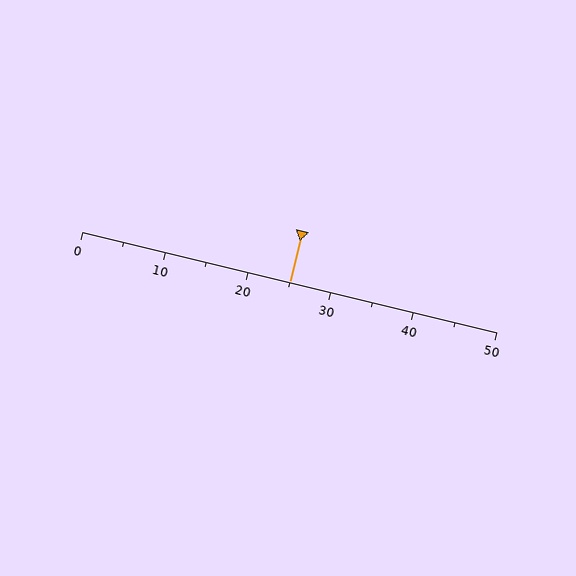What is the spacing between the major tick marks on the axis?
The major ticks are spaced 10 apart.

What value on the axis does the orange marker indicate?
The marker indicates approximately 25.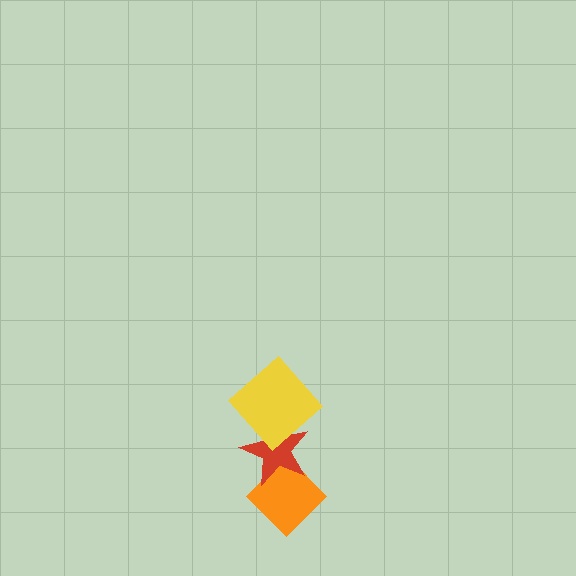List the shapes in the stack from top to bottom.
From top to bottom: the yellow diamond, the red star, the orange diamond.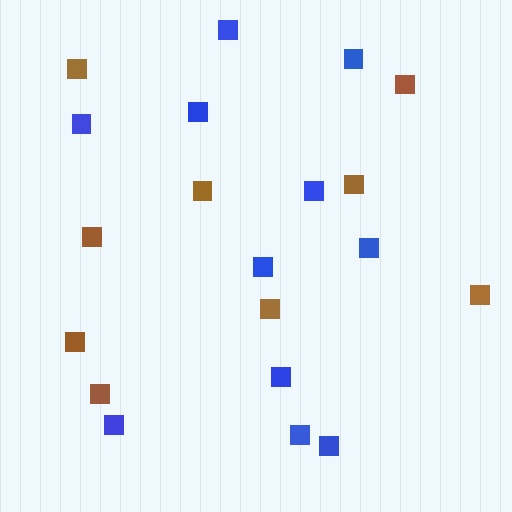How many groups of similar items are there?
There are 2 groups: one group of blue squares (11) and one group of brown squares (9).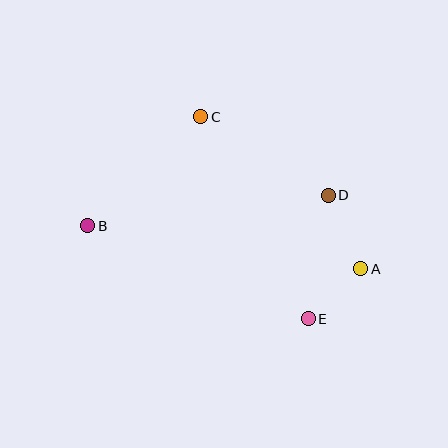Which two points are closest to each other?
Points A and E are closest to each other.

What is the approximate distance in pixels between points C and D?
The distance between C and D is approximately 150 pixels.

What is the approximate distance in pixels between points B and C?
The distance between B and C is approximately 157 pixels.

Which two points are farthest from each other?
Points A and B are farthest from each other.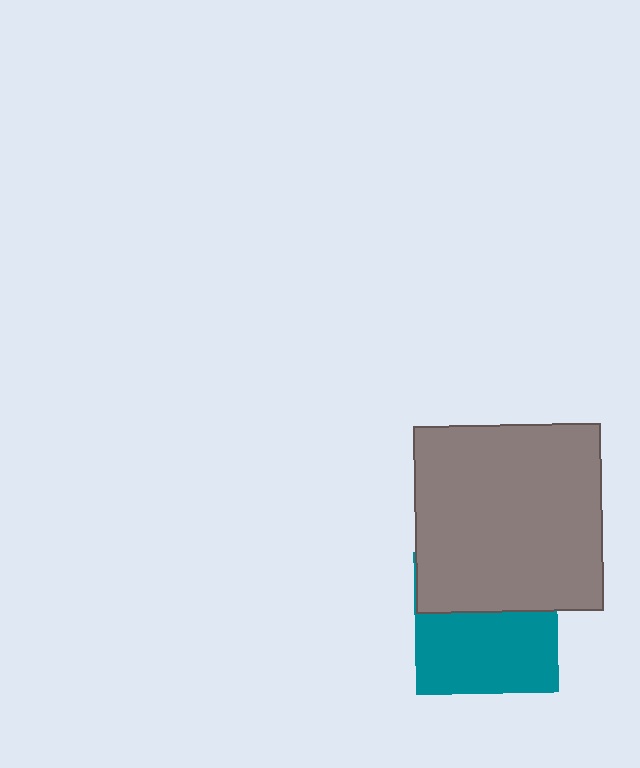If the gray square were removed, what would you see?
You would see the complete teal square.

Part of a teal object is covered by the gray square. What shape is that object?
It is a square.